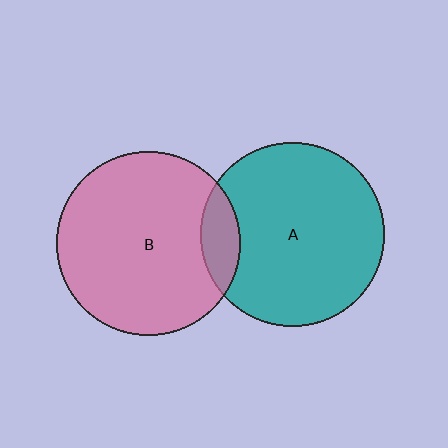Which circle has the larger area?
Circle B (pink).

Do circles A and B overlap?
Yes.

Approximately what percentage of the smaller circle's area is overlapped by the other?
Approximately 10%.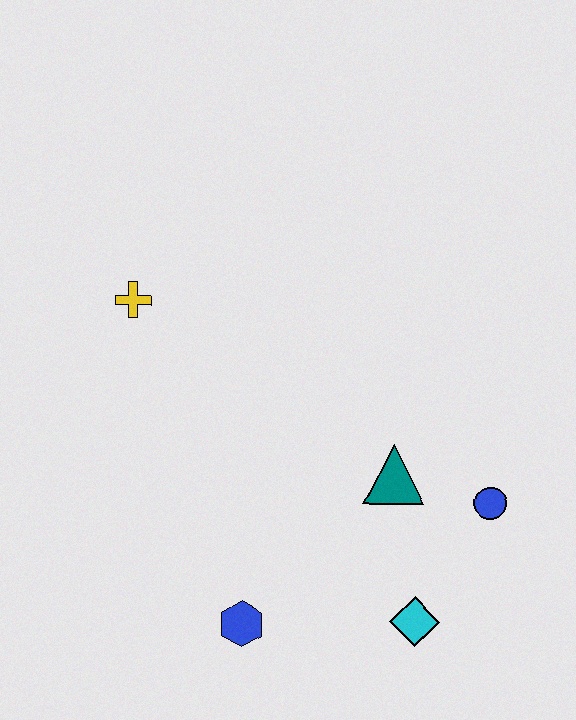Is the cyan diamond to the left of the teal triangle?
No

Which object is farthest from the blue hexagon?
The yellow cross is farthest from the blue hexagon.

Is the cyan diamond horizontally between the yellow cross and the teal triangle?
No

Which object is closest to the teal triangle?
The blue circle is closest to the teal triangle.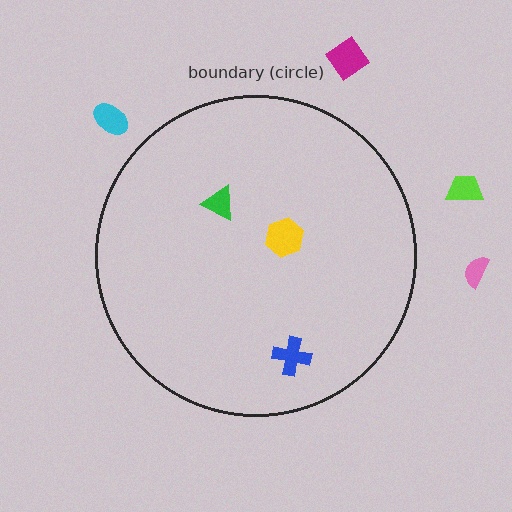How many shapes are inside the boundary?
3 inside, 4 outside.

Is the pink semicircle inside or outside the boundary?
Outside.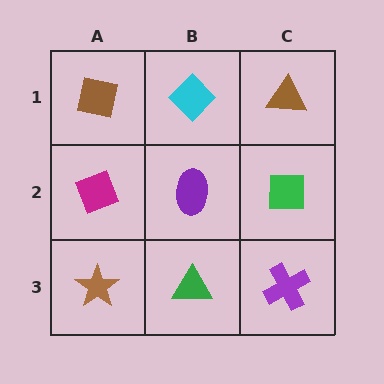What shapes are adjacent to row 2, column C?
A brown triangle (row 1, column C), a purple cross (row 3, column C), a purple ellipse (row 2, column B).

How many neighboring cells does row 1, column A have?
2.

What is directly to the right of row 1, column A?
A cyan diamond.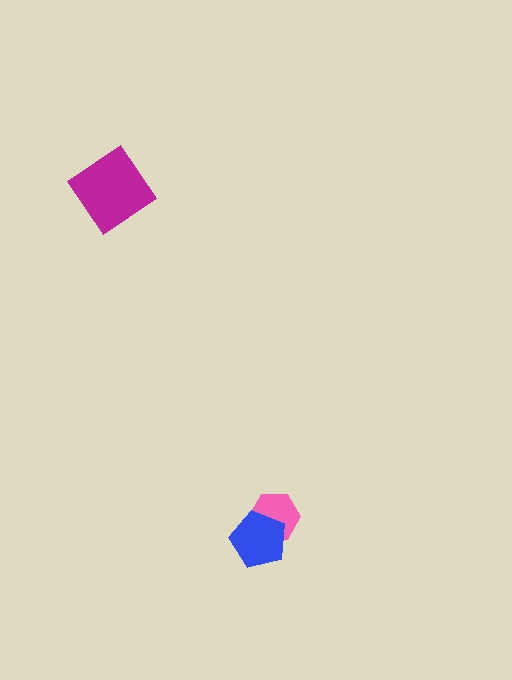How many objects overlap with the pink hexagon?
1 object overlaps with the pink hexagon.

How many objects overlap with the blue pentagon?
1 object overlaps with the blue pentagon.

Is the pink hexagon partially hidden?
Yes, it is partially covered by another shape.